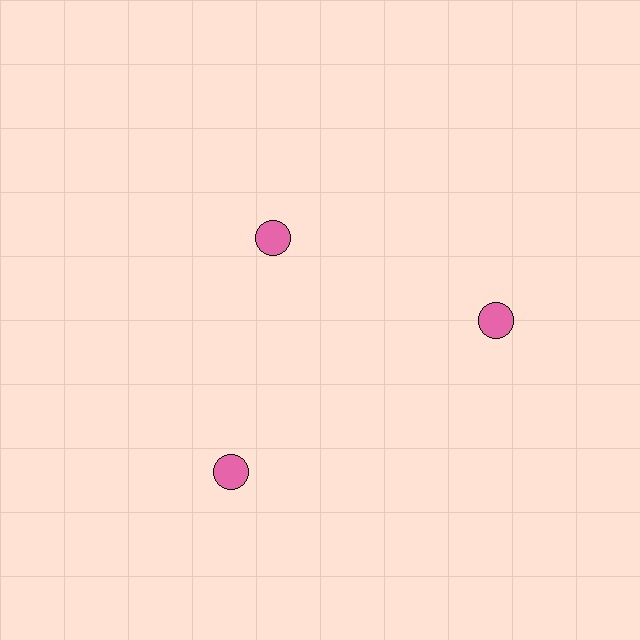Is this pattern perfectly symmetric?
No. The 3 pink circles are arranged in a ring, but one element near the 11 o'clock position is pulled inward toward the center, breaking the 3-fold rotational symmetry.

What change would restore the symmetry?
The symmetry would be restored by moving it outward, back onto the ring so that all 3 circles sit at equal angles and equal distance from the center.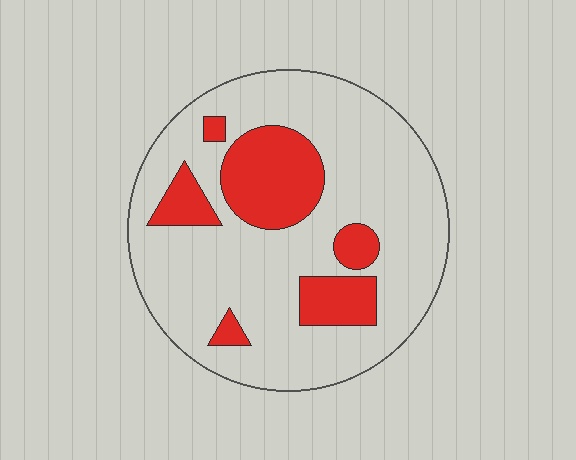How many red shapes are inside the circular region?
6.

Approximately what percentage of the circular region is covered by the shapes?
Approximately 20%.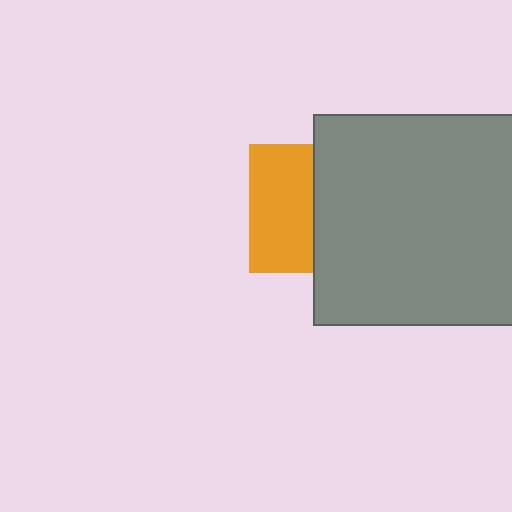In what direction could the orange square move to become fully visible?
The orange square could move left. That would shift it out from behind the gray square entirely.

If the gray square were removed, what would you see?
You would see the complete orange square.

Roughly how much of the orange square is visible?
About half of it is visible (roughly 50%).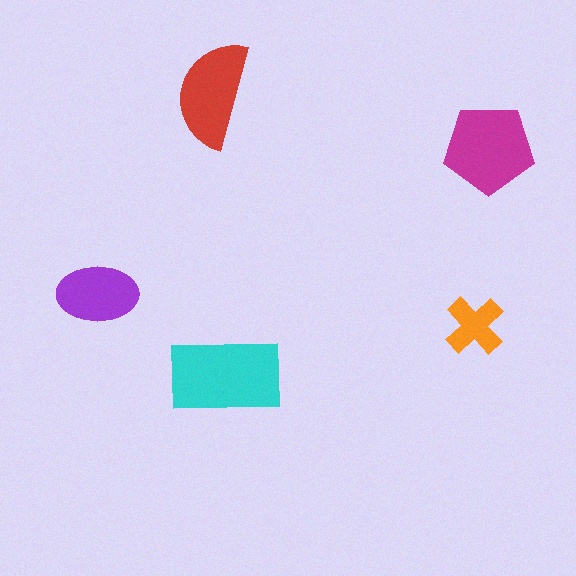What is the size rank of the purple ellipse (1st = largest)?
4th.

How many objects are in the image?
There are 5 objects in the image.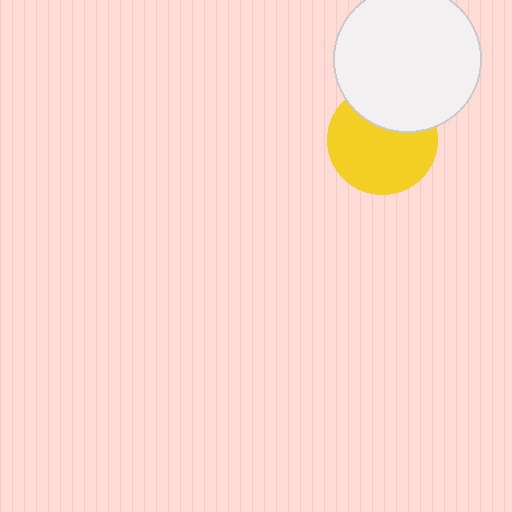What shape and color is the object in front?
The object in front is a white circle.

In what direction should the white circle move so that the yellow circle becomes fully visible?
The white circle should move up. That is the shortest direction to clear the overlap and leave the yellow circle fully visible.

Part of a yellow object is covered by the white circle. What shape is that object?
It is a circle.